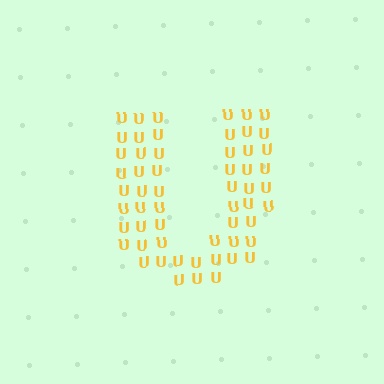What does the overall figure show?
The overall figure shows the letter U.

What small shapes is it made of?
It is made of small letter U's.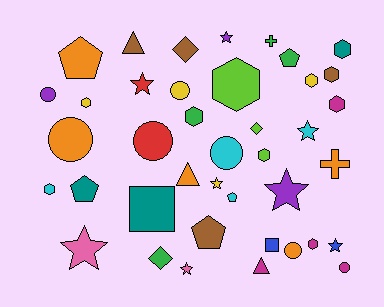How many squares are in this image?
There are 2 squares.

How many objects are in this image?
There are 40 objects.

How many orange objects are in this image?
There are 5 orange objects.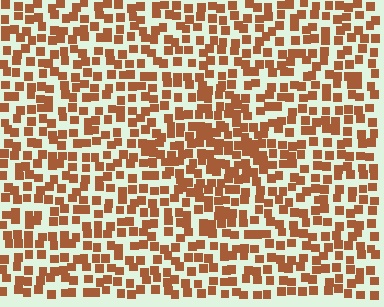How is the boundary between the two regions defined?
The boundary is defined by a change in element density (approximately 1.5x ratio). All elements are the same color, size, and shape.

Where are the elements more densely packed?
The elements are more densely packed inside the diamond boundary.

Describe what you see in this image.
The image contains small brown elements arranged at two different densities. A diamond-shaped region is visible where the elements are more densely packed than the surrounding area.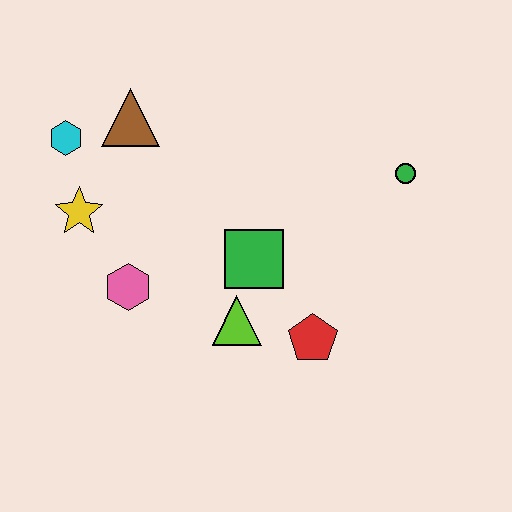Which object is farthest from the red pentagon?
The cyan hexagon is farthest from the red pentagon.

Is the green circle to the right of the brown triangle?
Yes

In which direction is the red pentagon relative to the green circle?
The red pentagon is below the green circle.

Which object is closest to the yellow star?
The cyan hexagon is closest to the yellow star.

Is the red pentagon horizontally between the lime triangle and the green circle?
Yes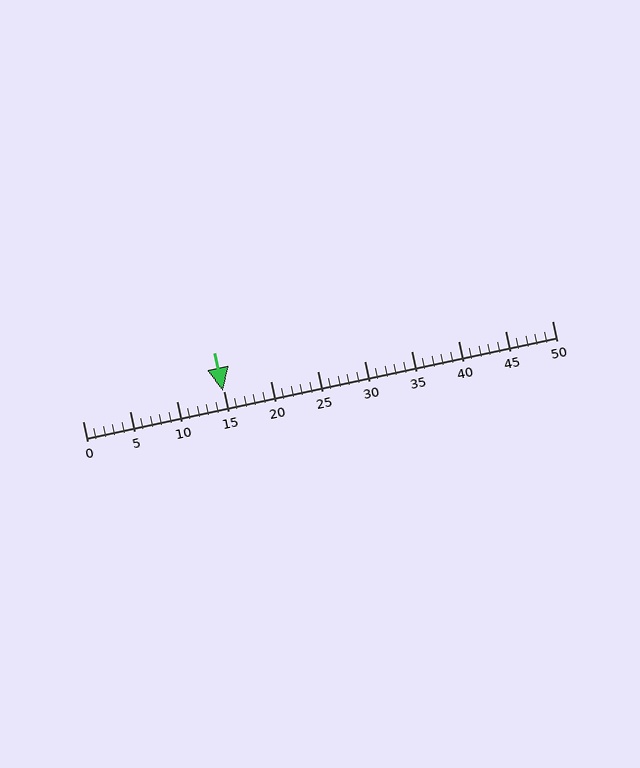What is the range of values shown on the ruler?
The ruler shows values from 0 to 50.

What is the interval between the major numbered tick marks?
The major tick marks are spaced 5 units apart.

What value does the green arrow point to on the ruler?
The green arrow points to approximately 15.